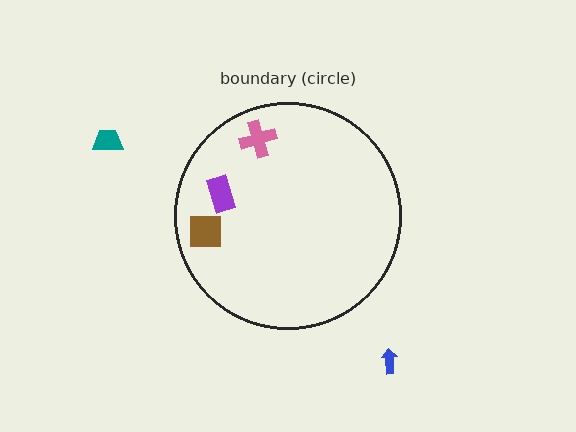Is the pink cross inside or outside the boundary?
Inside.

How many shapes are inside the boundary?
3 inside, 2 outside.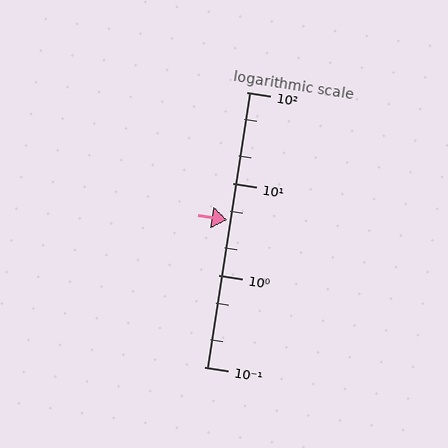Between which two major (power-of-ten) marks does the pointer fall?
The pointer is between 1 and 10.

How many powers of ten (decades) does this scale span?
The scale spans 3 decades, from 0.1 to 100.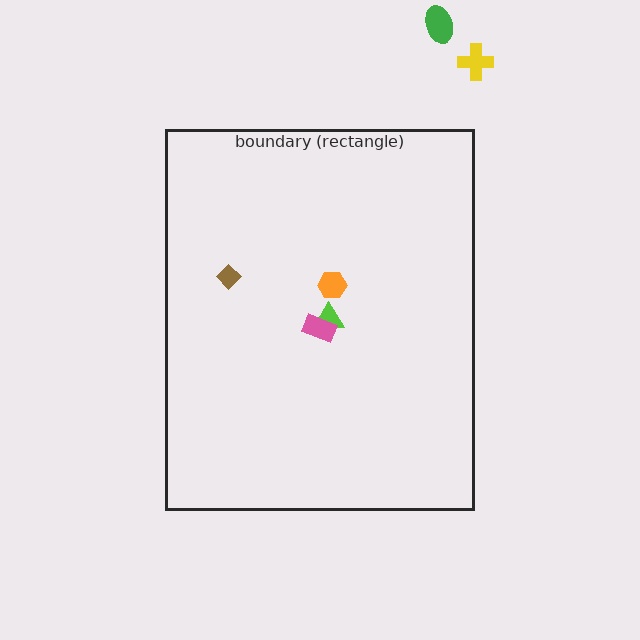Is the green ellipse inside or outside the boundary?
Outside.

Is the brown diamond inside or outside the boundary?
Inside.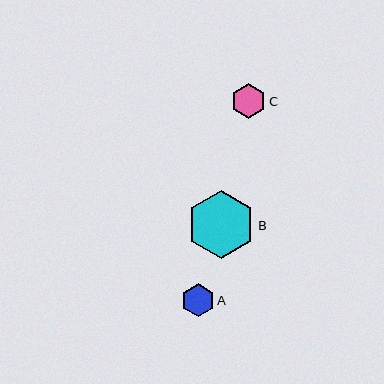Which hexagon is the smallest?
Hexagon A is the smallest with a size of approximately 33 pixels.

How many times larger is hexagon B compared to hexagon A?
Hexagon B is approximately 2.1 times the size of hexagon A.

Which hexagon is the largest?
Hexagon B is the largest with a size of approximately 68 pixels.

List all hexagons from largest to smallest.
From largest to smallest: B, C, A.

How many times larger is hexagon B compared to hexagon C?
Hexagon B is approximately 2.0 times the size of hexagon C.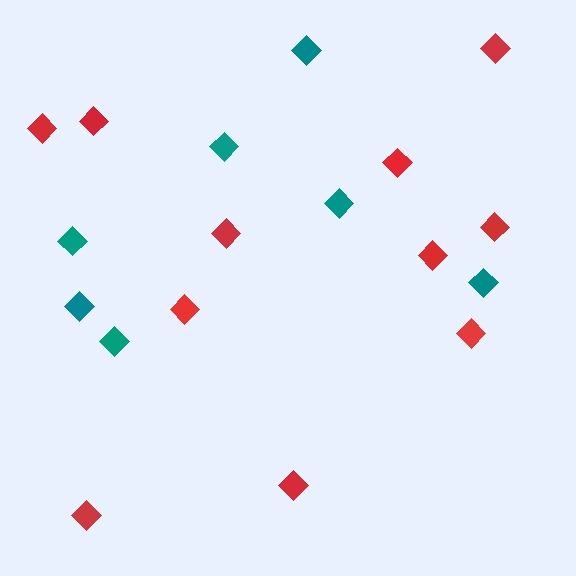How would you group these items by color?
There are 2 groups: one group of red diamonds (11) and one group of teal diamonds (7).